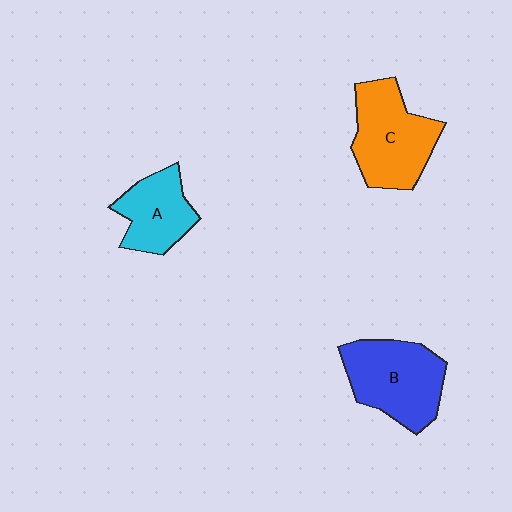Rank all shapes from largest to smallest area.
From largest to smallest: C (orange), B (blue), A (cyan).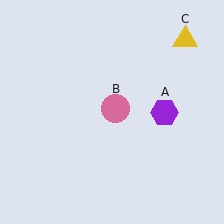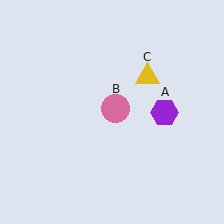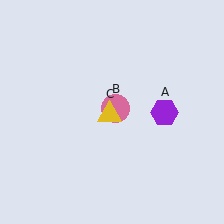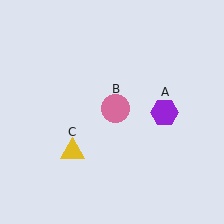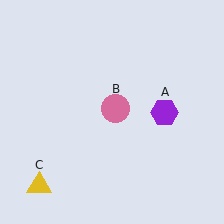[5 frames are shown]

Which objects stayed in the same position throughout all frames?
Purple hexagon (object A) and pink circle (object B) remained stationary.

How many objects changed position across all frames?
1 object changed position: yellow triangle (object C).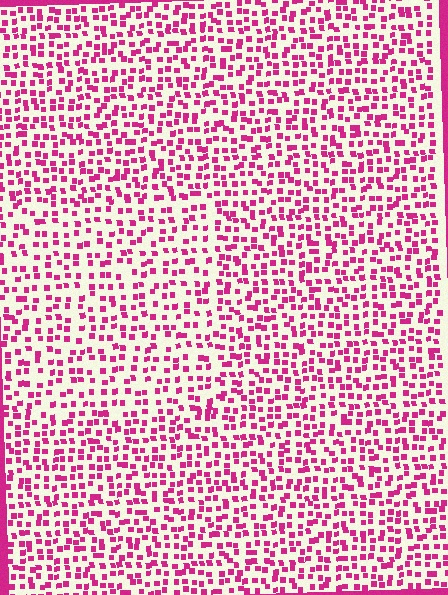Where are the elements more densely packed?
The elements are more densely packed outside the rectangle boundary.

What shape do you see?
I see a rectangle.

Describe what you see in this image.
The image contains small magenta elements arranged at two different densities. A rectangle-shaped region is visible where the elements are less densely packed than the surrounding area.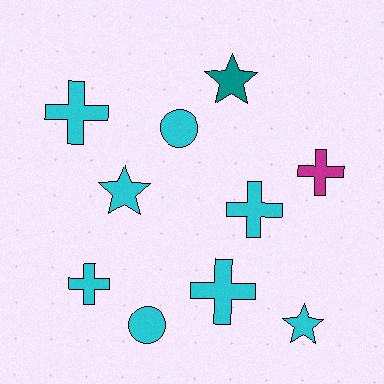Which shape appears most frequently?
Cross, with 5 objects.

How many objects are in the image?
There are 10 objects.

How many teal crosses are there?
There are no teal crosses.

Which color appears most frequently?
Cyan, with 8 objects.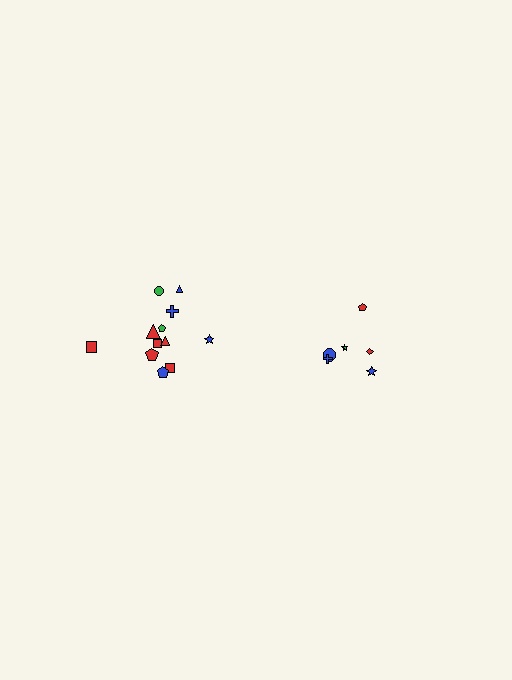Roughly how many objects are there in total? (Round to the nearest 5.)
Roughly 20 objects in total.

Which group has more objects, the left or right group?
The left group.